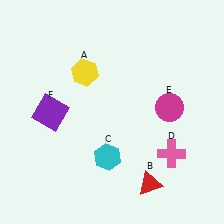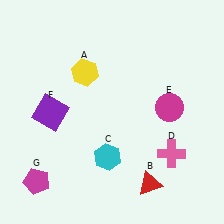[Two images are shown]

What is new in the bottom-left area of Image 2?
A magenta pentagon (G) was added in the bottom-left area of Image 2.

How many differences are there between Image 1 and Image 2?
There is 1 difference between the two images.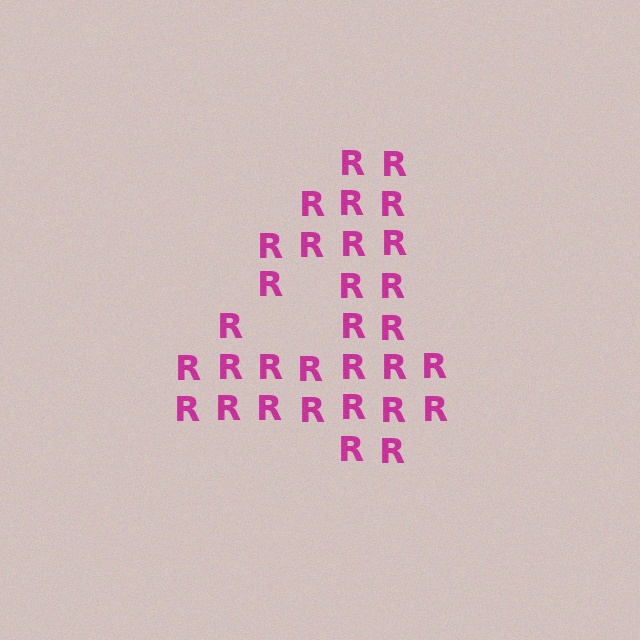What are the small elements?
The small elements are letter R's.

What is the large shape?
The large shape is the digit 4.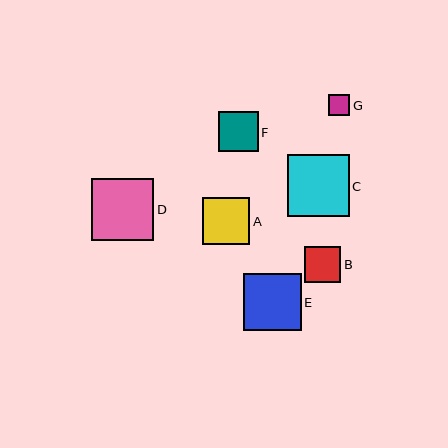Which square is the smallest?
Square G is the smallest with a size of approximately 21 pixels.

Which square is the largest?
Square D is the largest with a size of approximately 63 pixels.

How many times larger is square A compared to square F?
Square A is approximately 1.2 times the size of square F.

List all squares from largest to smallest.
From largest to smallest: D, C, E, A, F, B, G.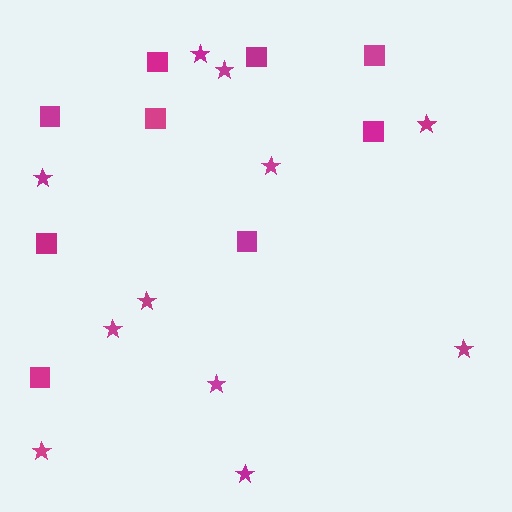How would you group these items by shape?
There are 2 groups: one group of squares (9) and one group of stars (11).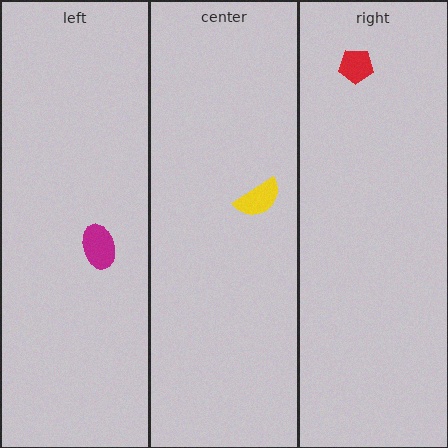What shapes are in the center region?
The yellow semicircle.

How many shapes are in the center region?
1.